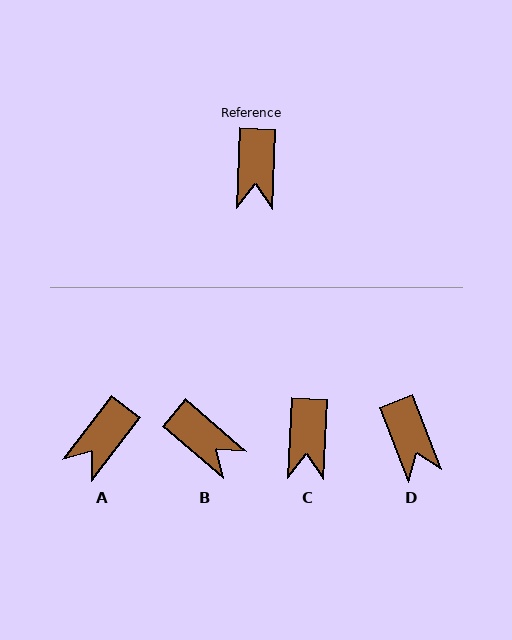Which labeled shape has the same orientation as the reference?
C.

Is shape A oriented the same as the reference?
No, it is off by about 35 degrees.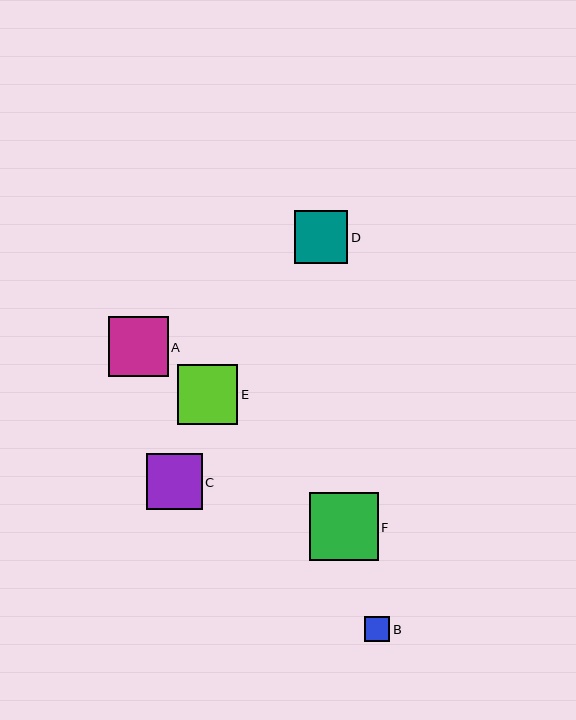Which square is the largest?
Square F is the largest with a size of approximately 68 pixels.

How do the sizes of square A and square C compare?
Square A and square C are approximately the same size.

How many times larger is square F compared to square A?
Square F is approximately 1.1 times the size of square A.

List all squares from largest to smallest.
From largest to smallest: F, E, A, C, D, B.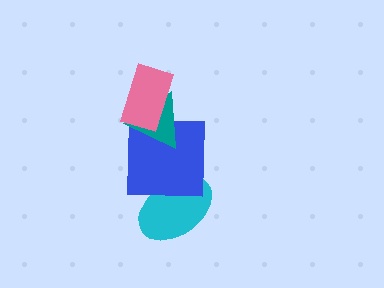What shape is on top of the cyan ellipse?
The blue square is on top of the cyan ellipse.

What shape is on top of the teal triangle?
The pink rectangle is on top of the teal triangle.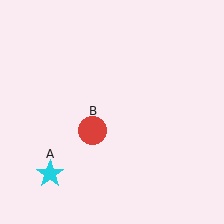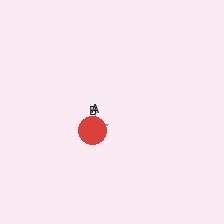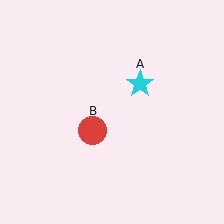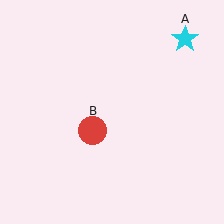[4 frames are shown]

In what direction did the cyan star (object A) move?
The cyan star (object A) moved up and to the right.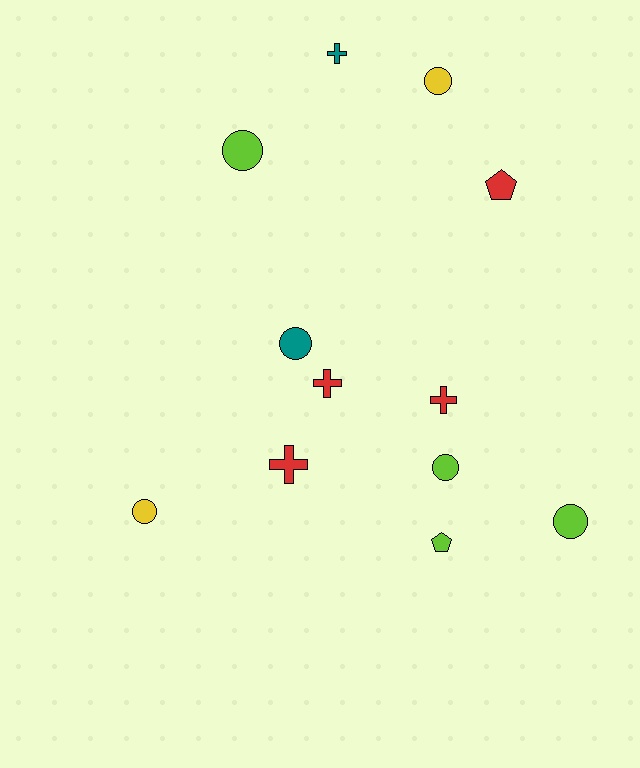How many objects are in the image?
There are 12 objects.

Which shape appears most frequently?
Circle, with 6 objects.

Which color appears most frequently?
Lime, with 4 objects.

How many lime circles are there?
There are 3 lime circles.